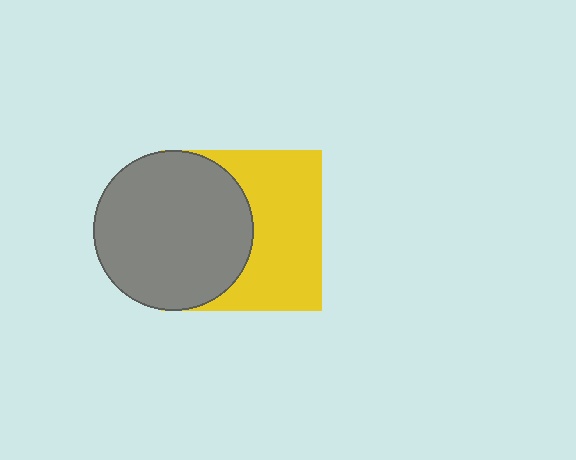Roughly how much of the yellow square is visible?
About half of it is visible (roughly 53%).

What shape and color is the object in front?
The object in front is a gray circle.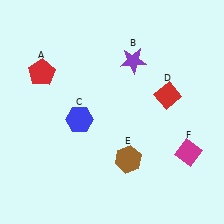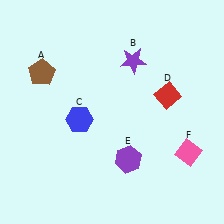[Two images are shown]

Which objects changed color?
A changed from red to brown. E changed from brown to purple. F changed from magenta to pink.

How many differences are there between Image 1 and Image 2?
There are 3 differences between the two images.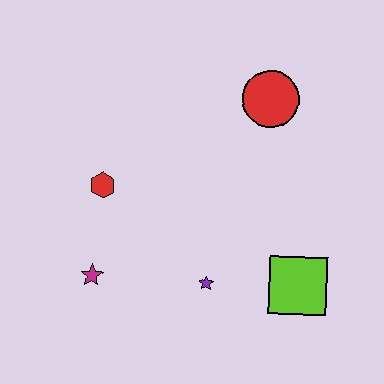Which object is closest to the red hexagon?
The magenta star is closest to the red hexagon.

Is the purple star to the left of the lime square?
Yes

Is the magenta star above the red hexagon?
No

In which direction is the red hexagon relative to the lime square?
The red hexagon is to the left of the lime square.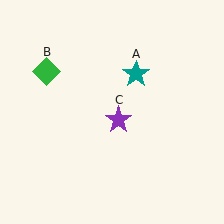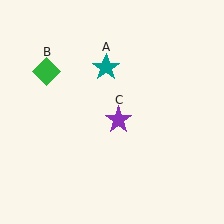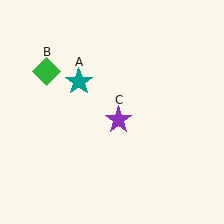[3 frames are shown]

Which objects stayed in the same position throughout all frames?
Green diamond (object B) and purple star (object C) remained stationary.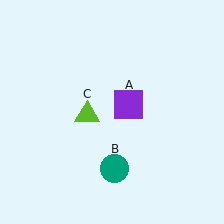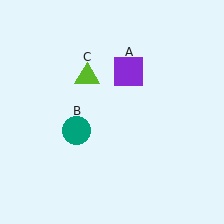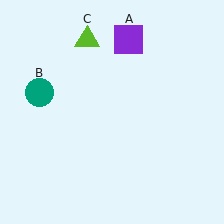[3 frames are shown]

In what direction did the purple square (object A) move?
The purple square (object A) moved up.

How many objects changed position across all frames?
3 objects changed position: purple square (object A), teal circle (object B), lime triangle (object C).